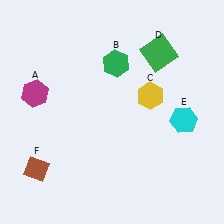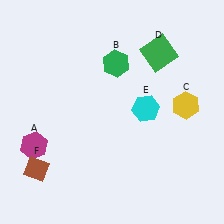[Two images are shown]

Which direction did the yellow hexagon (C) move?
The yellow hexagon (C) moved right.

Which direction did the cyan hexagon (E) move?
The cyan hexagon (E) moved left.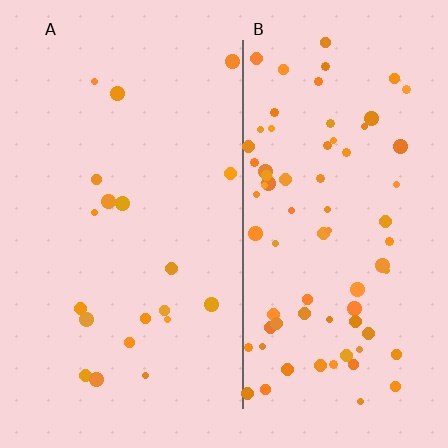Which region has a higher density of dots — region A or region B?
B (the right).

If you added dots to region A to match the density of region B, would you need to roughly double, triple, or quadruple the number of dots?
Approximately quadruple.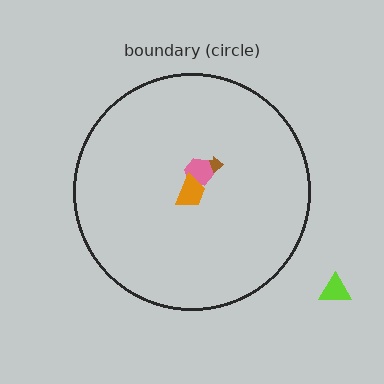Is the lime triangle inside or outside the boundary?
Outside.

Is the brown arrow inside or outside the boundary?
Inside.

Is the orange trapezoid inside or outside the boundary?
Inside.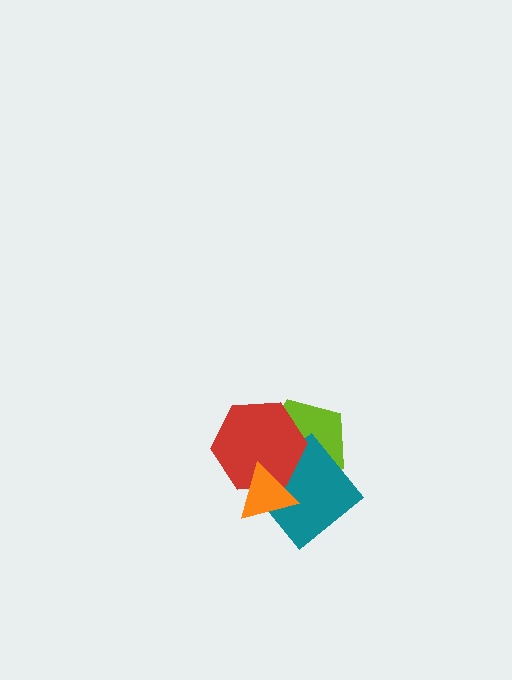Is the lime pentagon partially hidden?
Yes, it is partially covered by another shape.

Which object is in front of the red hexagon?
The orange triangle is in front of the red hexagon.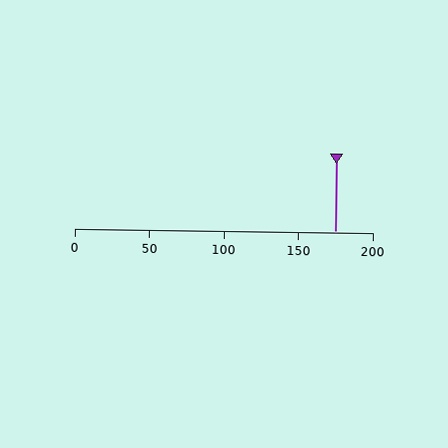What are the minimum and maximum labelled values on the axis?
The axis runs from 0 to 200.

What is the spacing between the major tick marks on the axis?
The major ticks are spaced 50 apart.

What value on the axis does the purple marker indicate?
The marker indicates approximately 175.